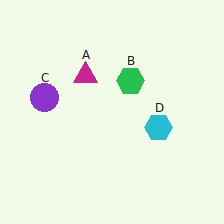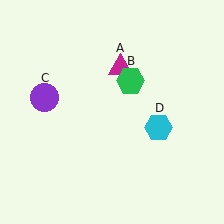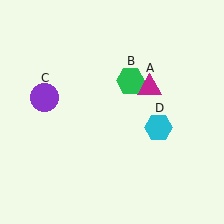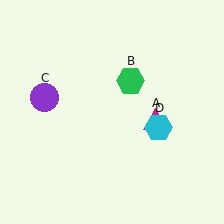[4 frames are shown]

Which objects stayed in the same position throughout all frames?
Green hexagon (object B) and purple circle (object C) and cyan hexagon (object D) remained stationary.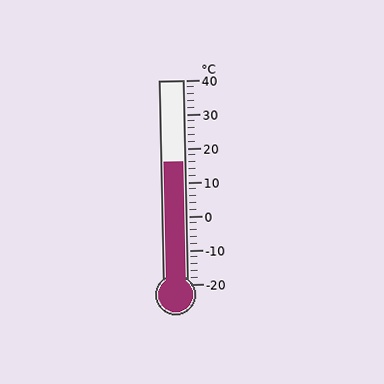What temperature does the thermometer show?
The thermometer shows approximately 16°C.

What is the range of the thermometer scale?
The thermometer scale ranges from -20°C to 40°C.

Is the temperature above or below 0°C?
The temperature is above 0°C.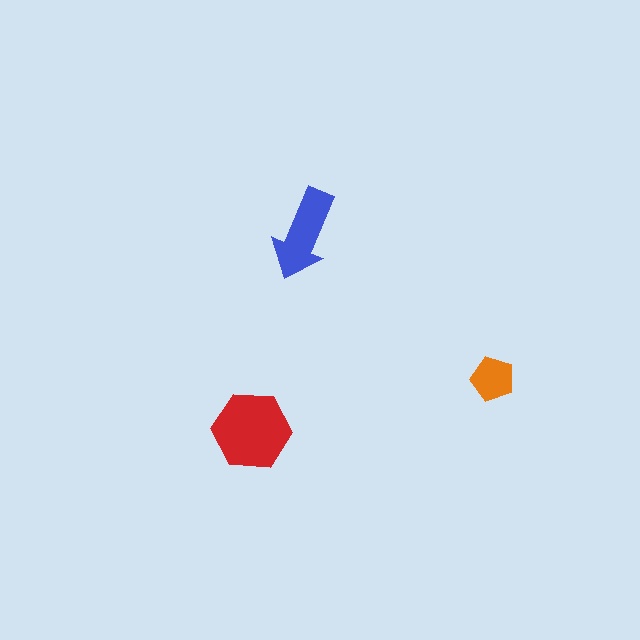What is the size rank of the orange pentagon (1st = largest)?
3rd.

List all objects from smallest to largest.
The orange pentagon, the blue arrow, the red hexagon.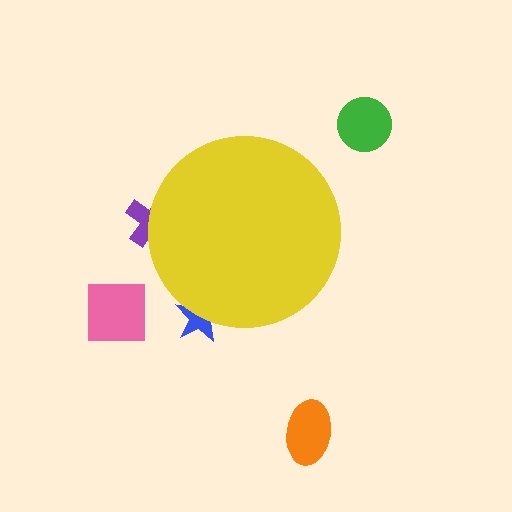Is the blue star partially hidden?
Yes, the blue star is partially hidden behind the yellow circle.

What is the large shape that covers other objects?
A yellow circle.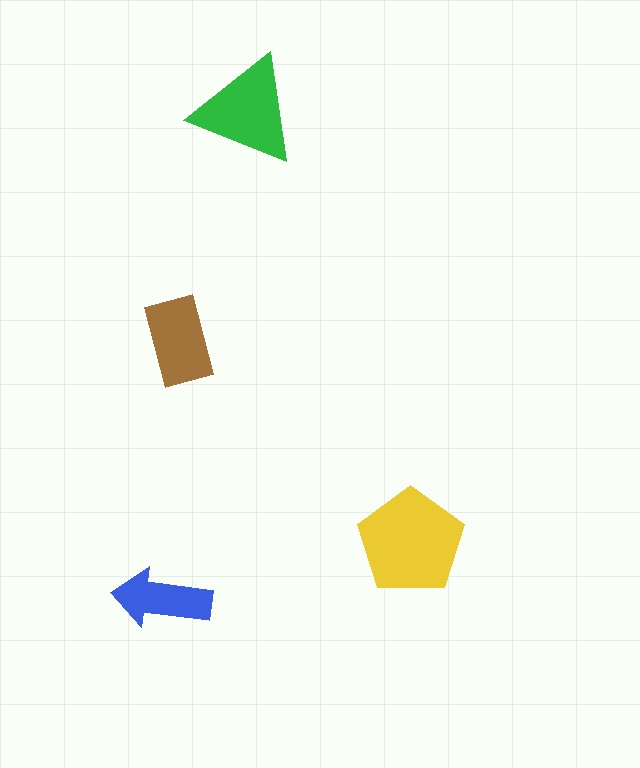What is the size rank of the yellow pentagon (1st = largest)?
1st.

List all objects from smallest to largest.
The blue arrow, the brown rectangle, the green triangle, the yellow pentagon.